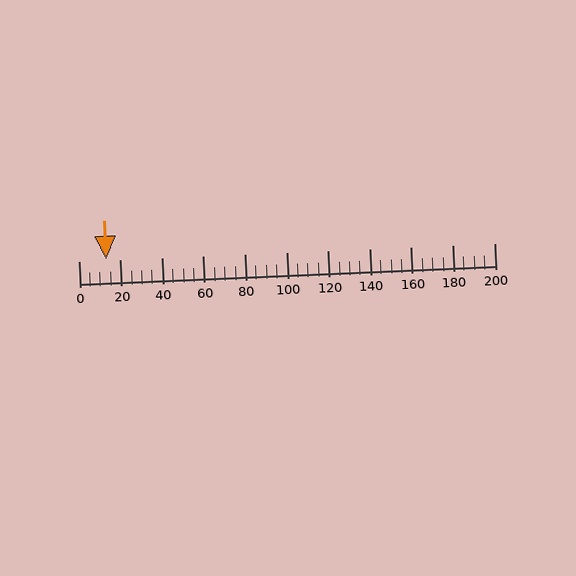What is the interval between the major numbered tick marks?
The major tick marks are spaced 20 units apart.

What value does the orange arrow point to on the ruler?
The orange arrow points to approximately 13.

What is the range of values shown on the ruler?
The ruler shows values from 0 to 200.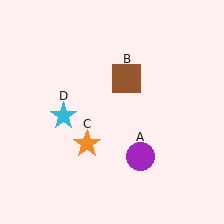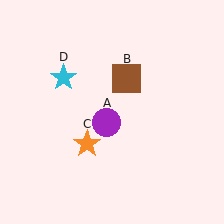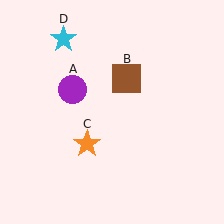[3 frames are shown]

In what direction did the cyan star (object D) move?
The cyan star (object D) moved up.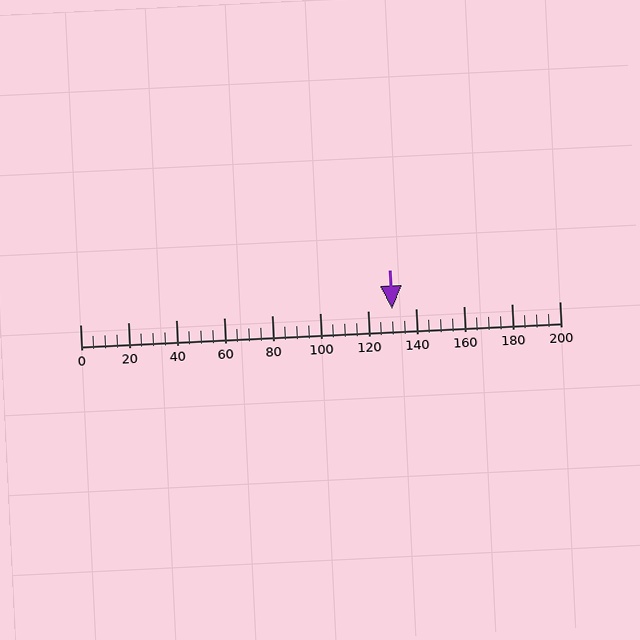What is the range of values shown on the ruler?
The ruler shows values from 0 to 200.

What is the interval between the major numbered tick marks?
The major tick marks are spaced 20 units apart.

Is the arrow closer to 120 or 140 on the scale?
The arrow is closer to 140.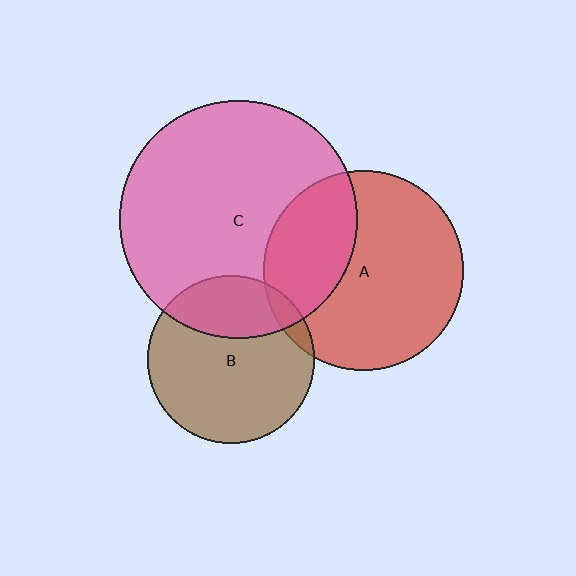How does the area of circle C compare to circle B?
Approximately 2.0 times.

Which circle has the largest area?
Circle C (pink).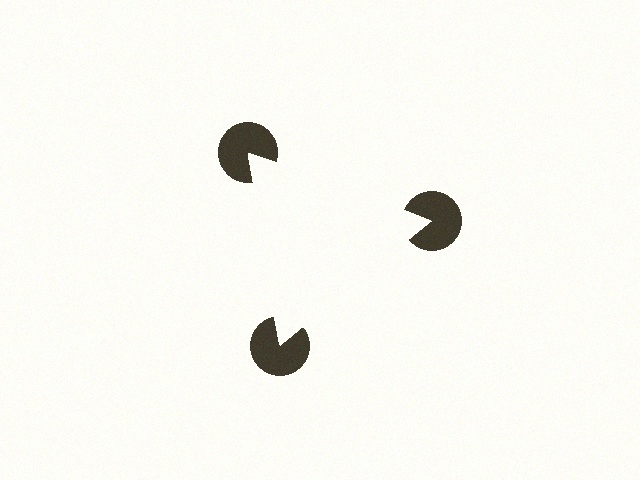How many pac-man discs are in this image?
There are 3 — one at each vertex of the illusory triangle.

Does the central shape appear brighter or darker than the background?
It typically appears slightly brighter than the background, even though no actual brightness change is drawn.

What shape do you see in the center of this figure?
An illusory triangle — its edges are inferred from the aligned wedge cuts in the pac-man discs, not physically drawn.